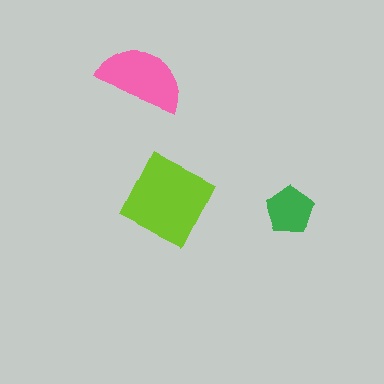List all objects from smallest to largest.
The green pentagon, the pink semicircle, the lime diamond.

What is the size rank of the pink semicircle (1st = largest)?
2nd.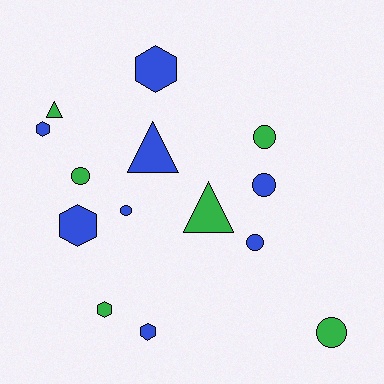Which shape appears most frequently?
Circle, with 6 objects.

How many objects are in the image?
There are 14 objects.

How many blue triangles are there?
There is 1 blue triangle.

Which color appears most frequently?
Blue, with 8 objects.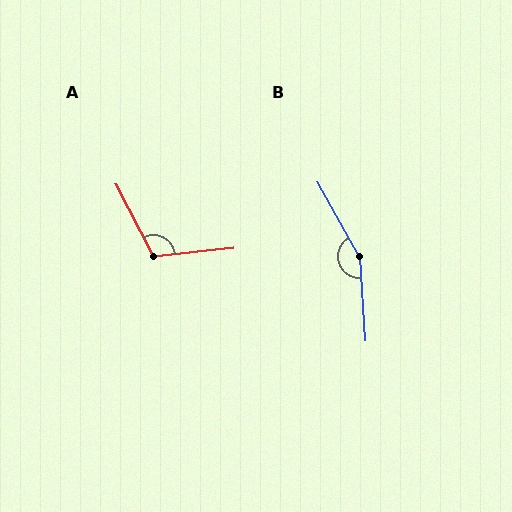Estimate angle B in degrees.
Approximately 155 degrees.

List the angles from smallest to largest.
A (111°), B (155°).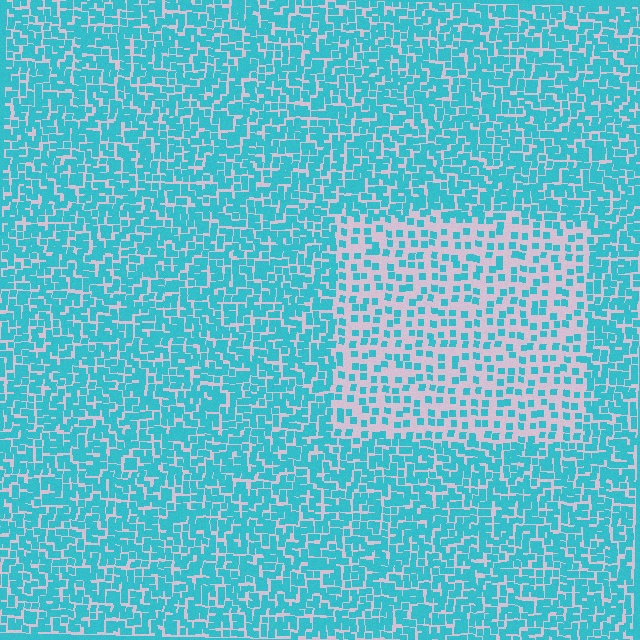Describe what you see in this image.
The image contains small cyan elements arranged at two different densities. A rectangle-shaped region is visible where the elements are less densely packed than the surrounding area.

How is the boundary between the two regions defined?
The boundary is defined by a change in element density (approximately 2.3x ratio). All elements are the same color, size, and shape.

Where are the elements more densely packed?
The elements are more densely packed outside the rectangle boundary.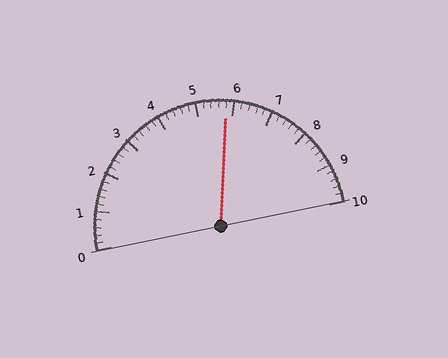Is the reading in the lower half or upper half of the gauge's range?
The reading is in the upper half of the range (0 to 10).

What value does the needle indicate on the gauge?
The needle indicates approximately 5.8.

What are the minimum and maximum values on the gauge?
The gauge ranges from 0 to 10.